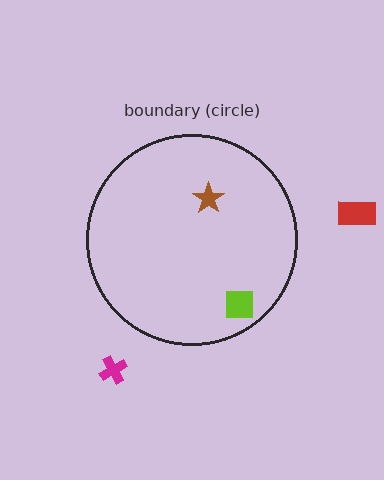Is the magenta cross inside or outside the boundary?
Outside.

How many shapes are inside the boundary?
2 inside, 2 outside.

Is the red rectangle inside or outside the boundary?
Outside.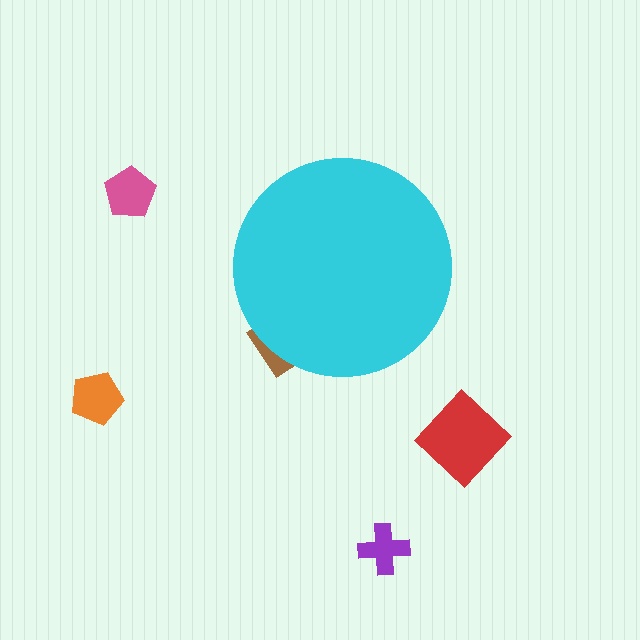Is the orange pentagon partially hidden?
No, the orange pentagon is fully visible.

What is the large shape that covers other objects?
A cyan circle.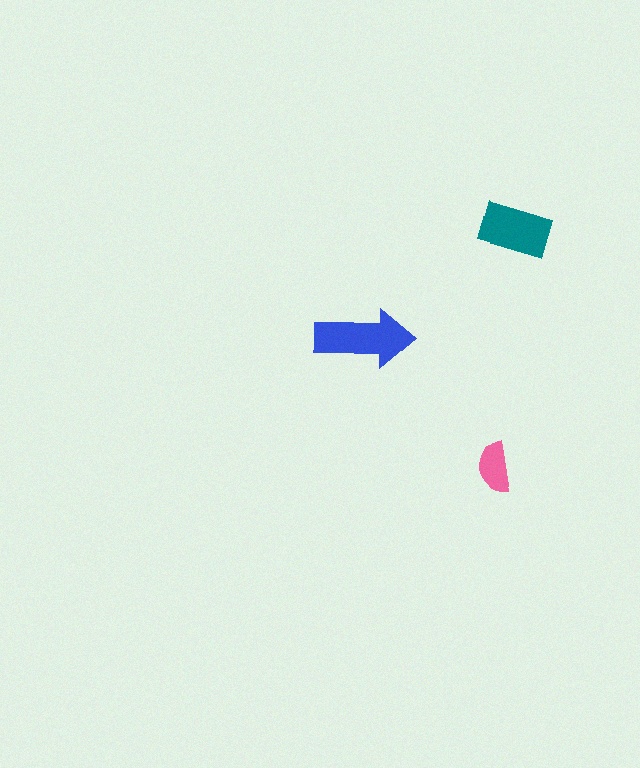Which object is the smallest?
The pink semicircle.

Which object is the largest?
The blue arrow.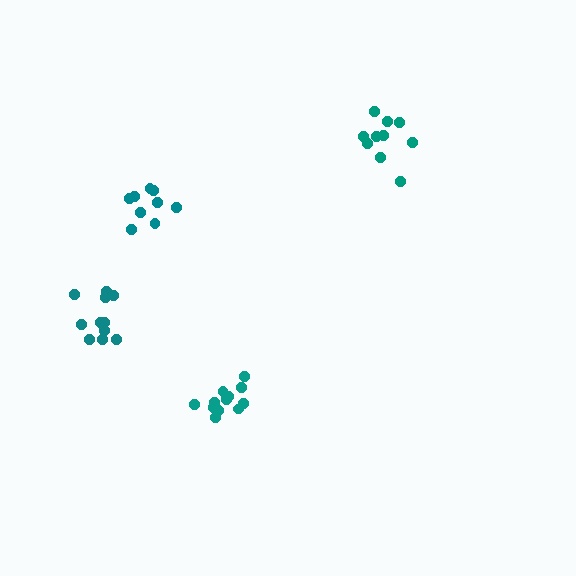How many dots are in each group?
Group 1: 10 dots, Group 2: 12 dots, Group 3: 9 dots, Group 4: 11 dots (42 total).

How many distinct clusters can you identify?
There are 4 distinct clusters.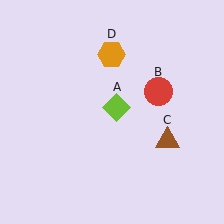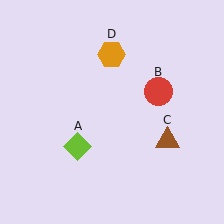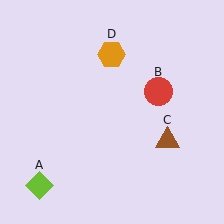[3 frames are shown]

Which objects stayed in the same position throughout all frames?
Red circle (object B) and brown triangle (object C) and orange hexagon (object D) remained stationary.